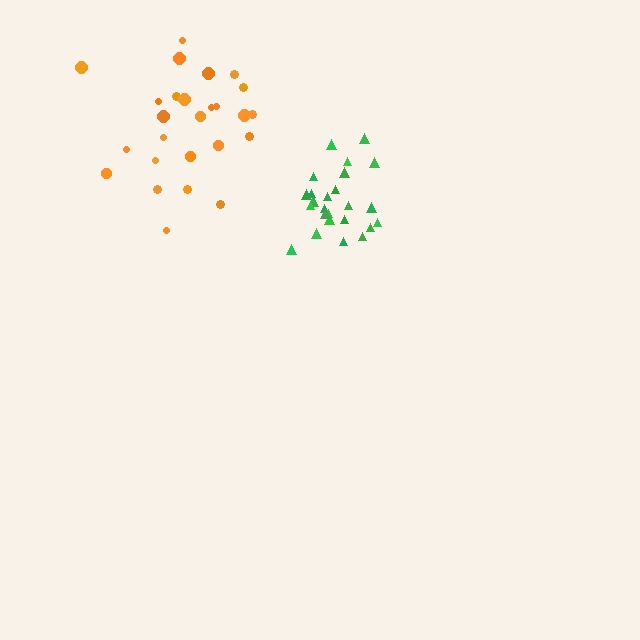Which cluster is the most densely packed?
Green.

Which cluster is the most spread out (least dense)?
Orange.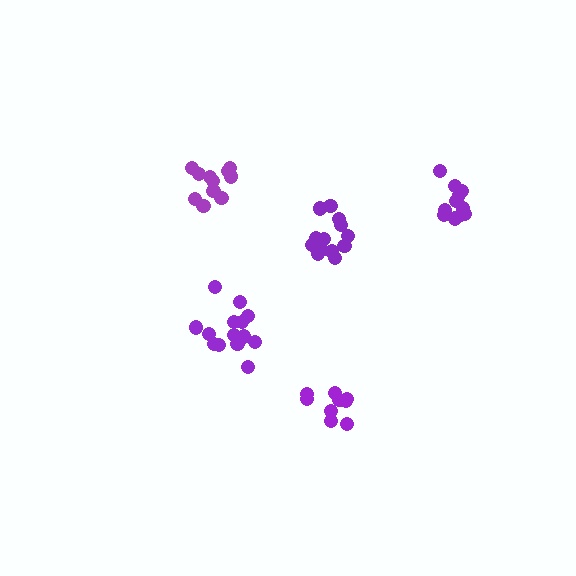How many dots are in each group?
Group 1: 11 dots, Group 2: 14 dots, Group 3: 11 dots, Group 4: 9 dots, Group 5: 13 dots (58 total).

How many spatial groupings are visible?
There are 5 spatial groupings.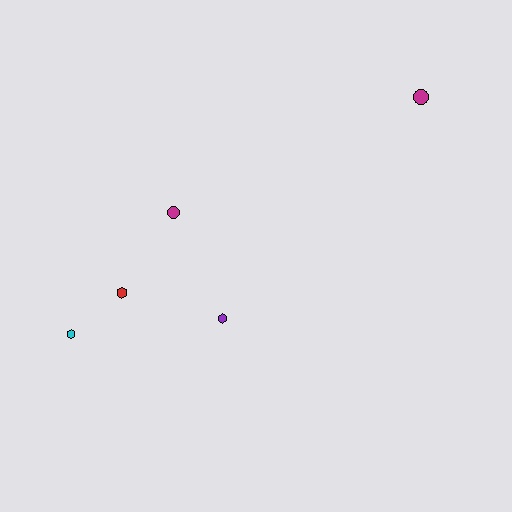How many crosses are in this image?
There are no crosses.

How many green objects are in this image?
There are no green objects.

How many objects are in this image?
There are 5 objects.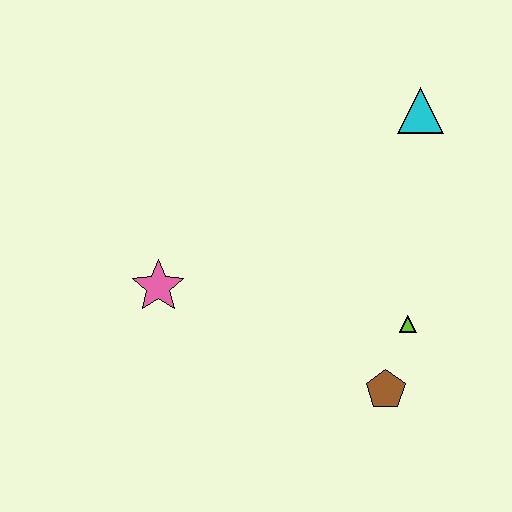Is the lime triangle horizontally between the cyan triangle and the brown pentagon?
Yes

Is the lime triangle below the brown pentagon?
No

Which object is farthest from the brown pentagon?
The cyan triangle is farthest from the brown pentagon.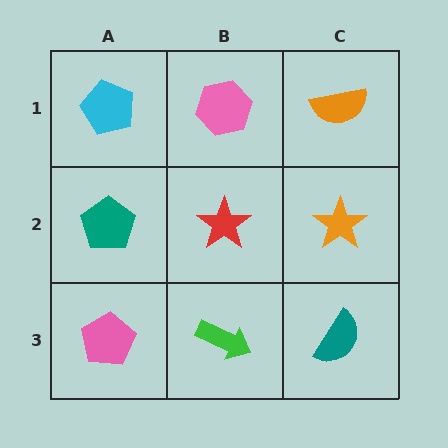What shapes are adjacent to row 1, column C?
An orange star (row 2, column C), a pink hexagon (row 1, column B).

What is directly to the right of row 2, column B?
An orange star.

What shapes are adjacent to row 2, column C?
An orange semicircle (row 1, column C), a teal semicircle (row 3, column C), a red star (row 2, column B).